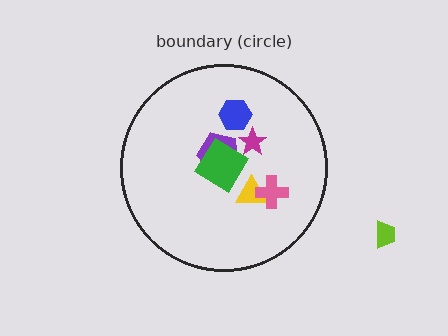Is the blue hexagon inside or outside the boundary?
Inside.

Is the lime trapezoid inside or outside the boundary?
Outside.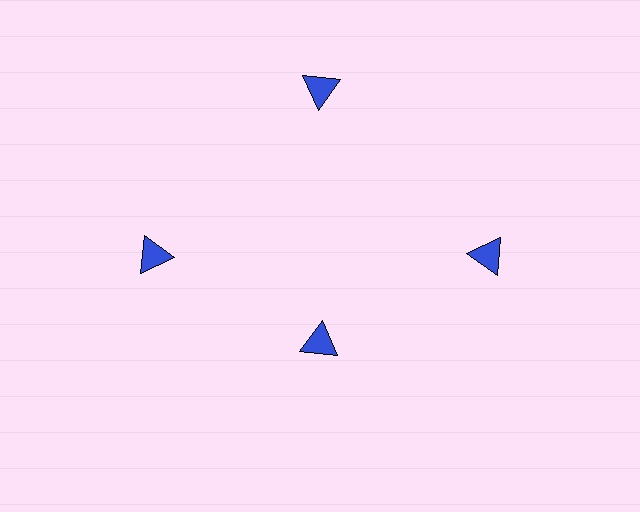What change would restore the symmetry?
The symmetry would be restored by moving it outward, back onto the ring so that all 4 triangles sit at equal angles and equal distance from the center.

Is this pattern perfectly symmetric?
No. The 4 blue triangles are arranged in a ring, but one element near the 6 o'clock position is pulled inward toward the center, breaking the 4-fold rotational symmetry.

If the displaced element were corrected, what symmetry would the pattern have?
It would have 4-fold rotational symmetry — the pattern would map onto itself every 90 degrees.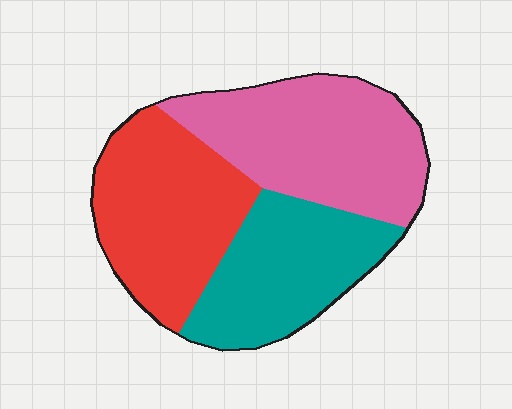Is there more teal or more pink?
Pink.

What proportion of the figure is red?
Red takes up about one third (1/3) of the figure.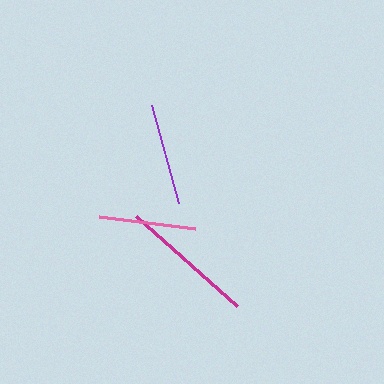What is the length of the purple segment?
The purple segment is approximately 101 pixels long.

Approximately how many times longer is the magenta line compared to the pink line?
The magenta line is approximately 1.4 times the length of the pink line.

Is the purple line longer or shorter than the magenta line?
The magenta line is longer than the purple line.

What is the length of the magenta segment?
The magenta segment is approximately 135 pixels long.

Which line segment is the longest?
The magenta line is the longest at approximately 135 pixels.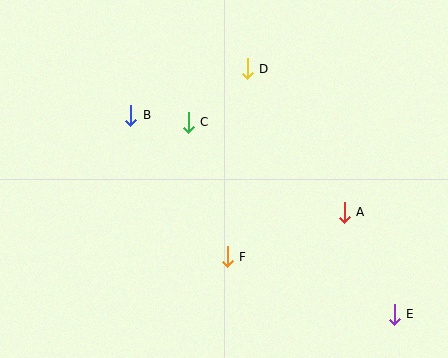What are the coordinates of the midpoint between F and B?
The midpoint between F and B is at (179, 186).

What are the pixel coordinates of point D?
Point D is at (247, 69).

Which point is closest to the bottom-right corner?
Point E is closest to the bottom-right corner.